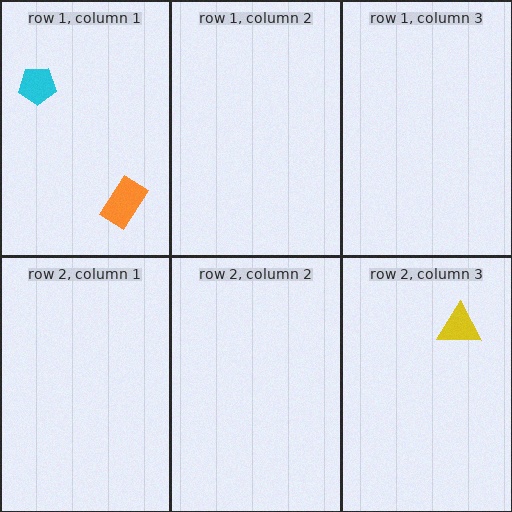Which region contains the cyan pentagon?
The row 1, column 1 region.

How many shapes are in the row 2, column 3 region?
1.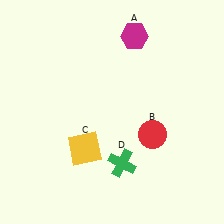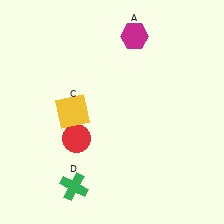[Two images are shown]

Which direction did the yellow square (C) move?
The yellow square (C) moved up.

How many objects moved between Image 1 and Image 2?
3 objects moved between the two images.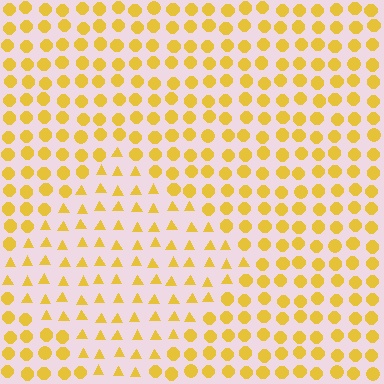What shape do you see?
I see a diamond.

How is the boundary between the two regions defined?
The boundary is defined by a change in element shape: triangles inside vs. circles outside. All elements share the same color and spacing.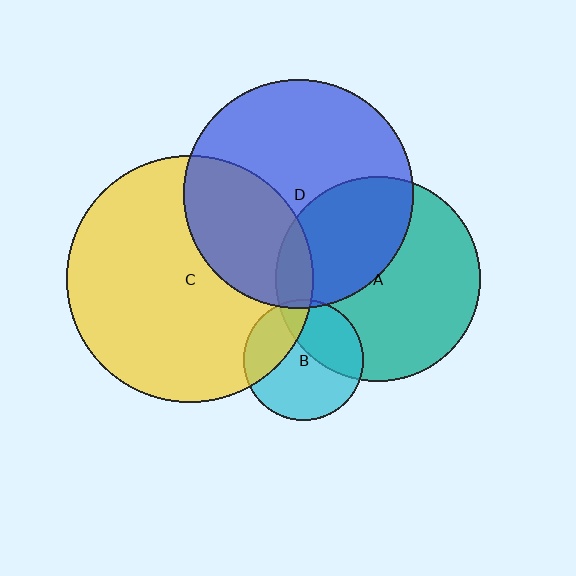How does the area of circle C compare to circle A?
Approximately 1.4 times.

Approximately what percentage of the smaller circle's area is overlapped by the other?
Approximately 30%.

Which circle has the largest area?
Circle C (yellow).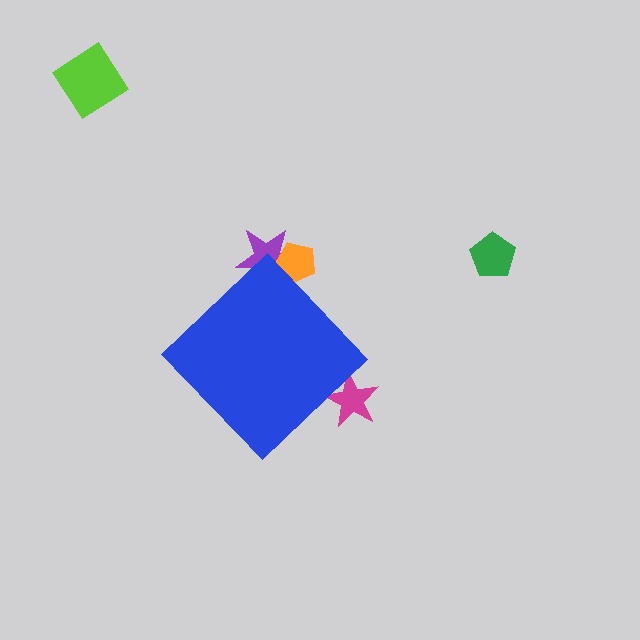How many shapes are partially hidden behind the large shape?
3 shapes are partially hidden.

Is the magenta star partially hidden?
Yes, the magenta star is partially hidden behind the blue diamond.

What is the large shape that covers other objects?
A blue diamond.